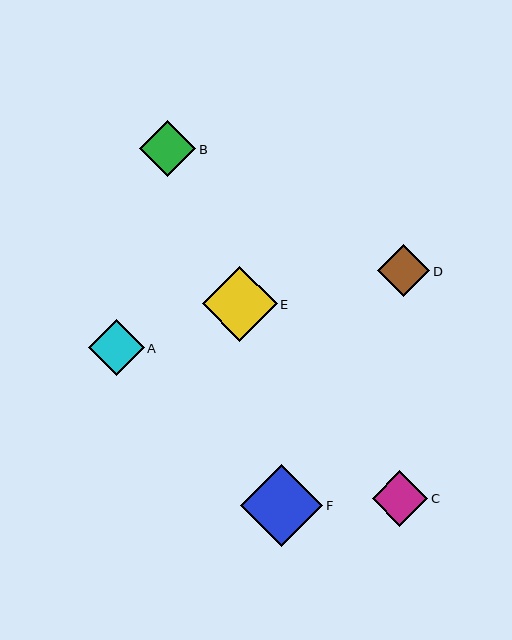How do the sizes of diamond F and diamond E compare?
Diamond F and diamond E are approximately the same size.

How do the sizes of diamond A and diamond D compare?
Diamond A and diamond D are approximately the same size.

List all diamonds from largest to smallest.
From largest to smallest: F, E, B, C, A, D.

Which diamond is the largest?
Diamond F is the largest with a size of approximately 83 pixels.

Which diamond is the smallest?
Diamond D is the smallest with a size of approximately 52 pixels.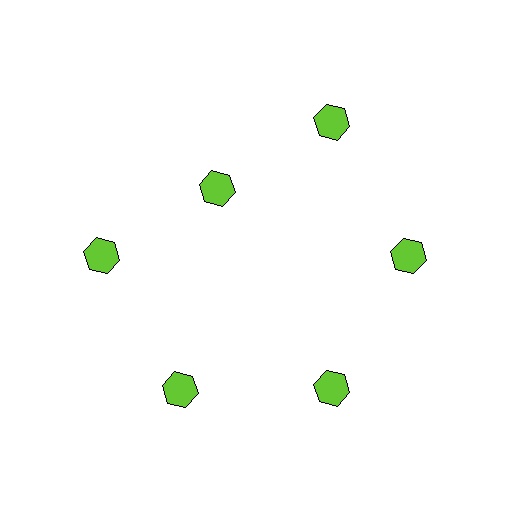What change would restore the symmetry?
The symmetry would be restored by moving it outward, back onto the ring so that all 6 hexagons sit at equal angles and equal distance from the center.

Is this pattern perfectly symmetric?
No. The 6 lime hexagons are arranged in a ring, but one element near the 11 o'clock position is pulled inward toward the center, breaking the 6-fold rotational symmetry.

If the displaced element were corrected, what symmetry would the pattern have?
It would have 6-fold rotational symmetry — the pattern would map onto itself every 60 degrees.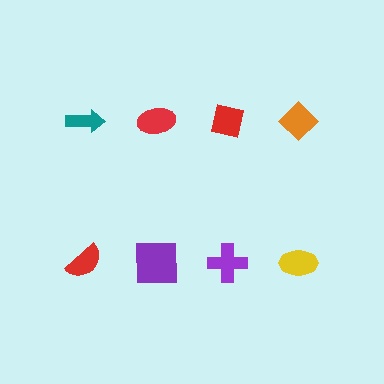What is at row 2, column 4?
A yellow ellipse.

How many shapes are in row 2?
4 shapes.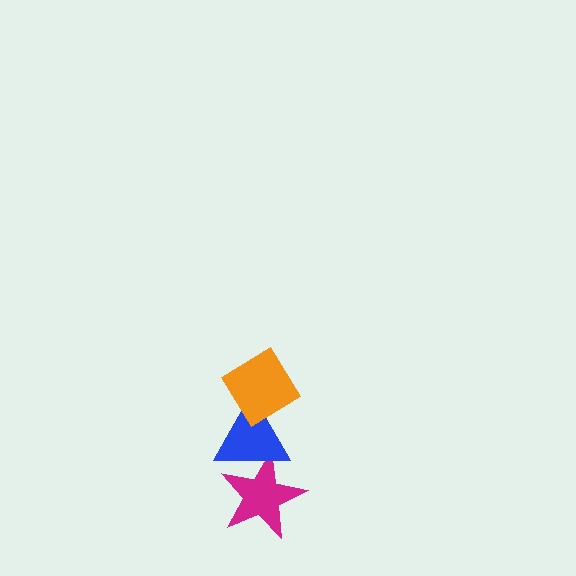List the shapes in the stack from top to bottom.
From top to bottom: the orange diamond, the blue triangle, the magenta star.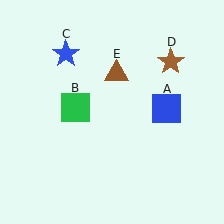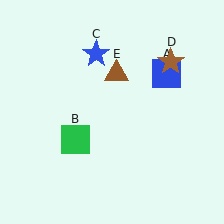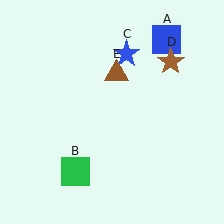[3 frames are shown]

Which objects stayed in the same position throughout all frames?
Brown star (object D) and brown triangle (object E) remained stationary.